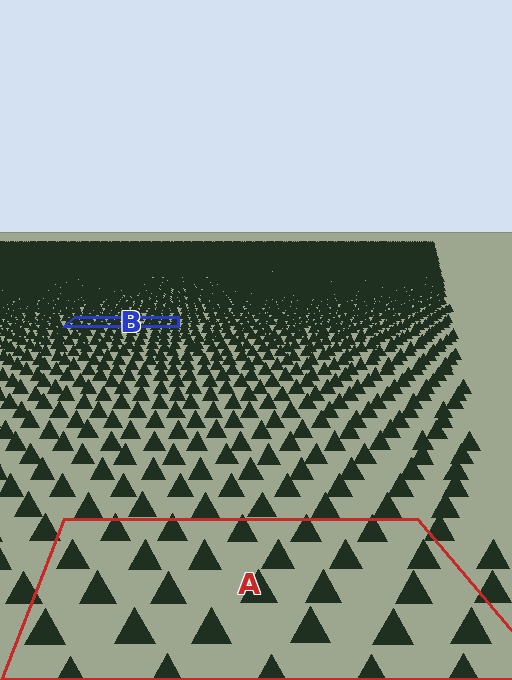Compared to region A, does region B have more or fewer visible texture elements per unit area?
Region B has more texture elements per unit area — they are packed more densely because it is farther away.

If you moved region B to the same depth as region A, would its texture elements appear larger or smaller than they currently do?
They would appear larger. At a closer depth, the same texture elements are projected at a bigger on-screen size.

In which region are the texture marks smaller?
The texture marks are smaller in region B, because it is farther away.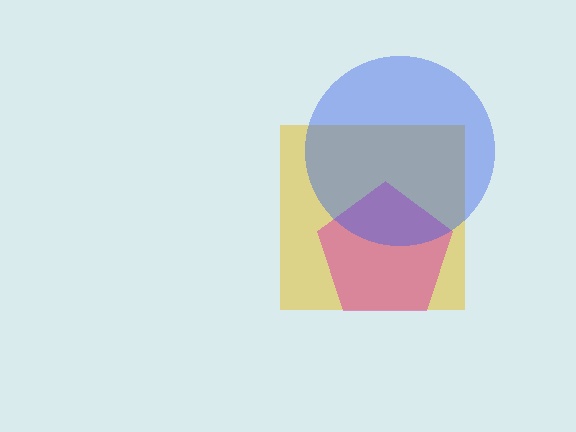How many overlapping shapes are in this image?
There are 3 overlapping shapes in the image.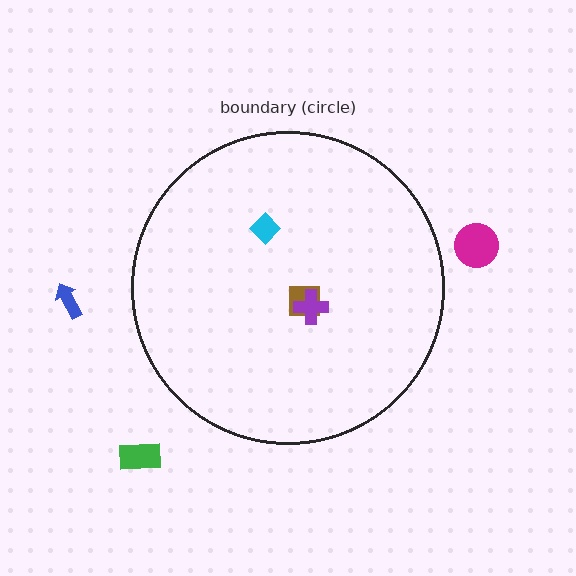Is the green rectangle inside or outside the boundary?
Outside.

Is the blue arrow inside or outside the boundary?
Outside.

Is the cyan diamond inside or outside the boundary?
Inside.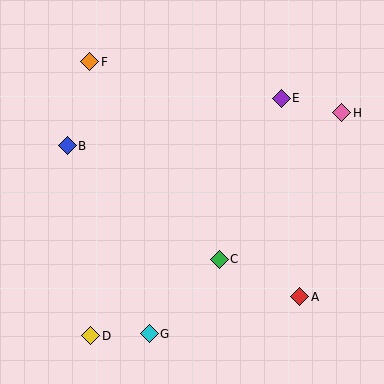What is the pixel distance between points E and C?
The distance between E and C is 173 pixels.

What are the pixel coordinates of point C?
Point C is at (219, 259).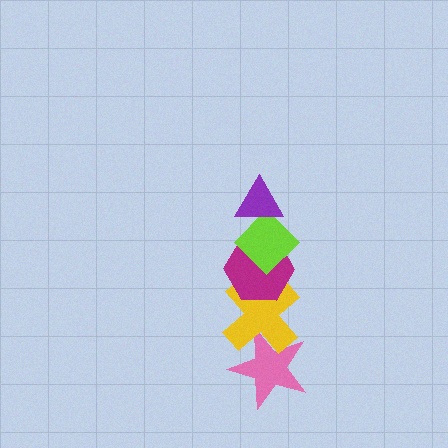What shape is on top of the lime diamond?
The purple triangle is on top of the lime diamond.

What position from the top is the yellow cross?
The yellow cross is 4th from the top.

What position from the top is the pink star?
The pink star is 5th from the top.